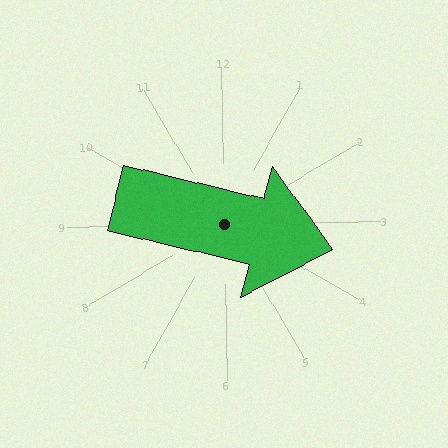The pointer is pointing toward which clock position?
Roughly 3 o'clock.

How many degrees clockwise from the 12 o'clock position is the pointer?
Approximately 104 degrees.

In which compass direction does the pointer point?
East.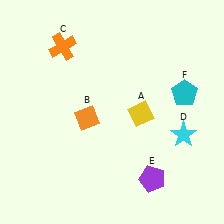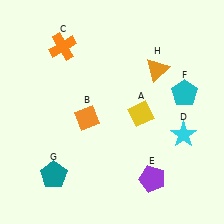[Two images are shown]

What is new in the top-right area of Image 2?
An orange triangle (H) was added in the top-right area of Image 2.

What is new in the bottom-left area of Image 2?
A teal pentagon (G) was added in the bottom-left area of Image 2.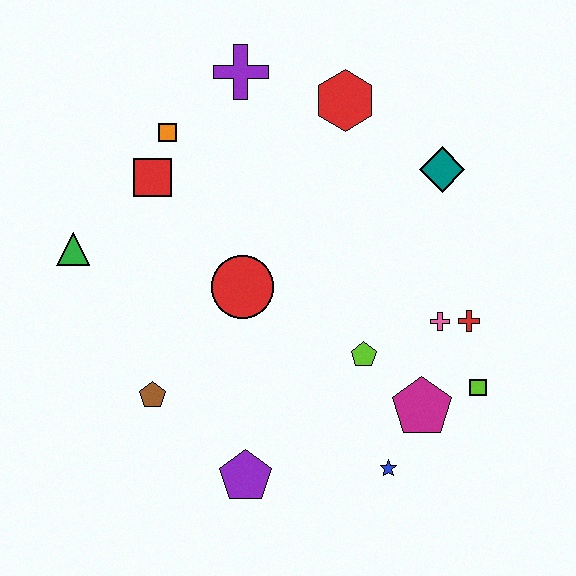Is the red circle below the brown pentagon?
No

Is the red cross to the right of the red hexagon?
Yes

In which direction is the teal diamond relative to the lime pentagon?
The teal diamond is above the lime pentagon.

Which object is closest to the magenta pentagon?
The lime square is closest to the magenta pentagon.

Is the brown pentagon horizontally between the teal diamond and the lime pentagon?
No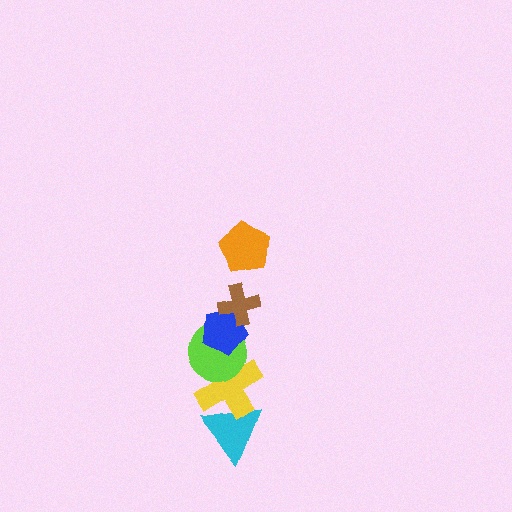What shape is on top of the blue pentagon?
The brown cross is on top of the blue pentagon.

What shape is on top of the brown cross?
The orange pentagon is on top of the brown cross.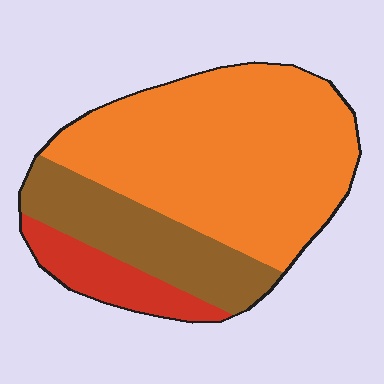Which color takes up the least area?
Red, at roughly 10%.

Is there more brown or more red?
Brown.